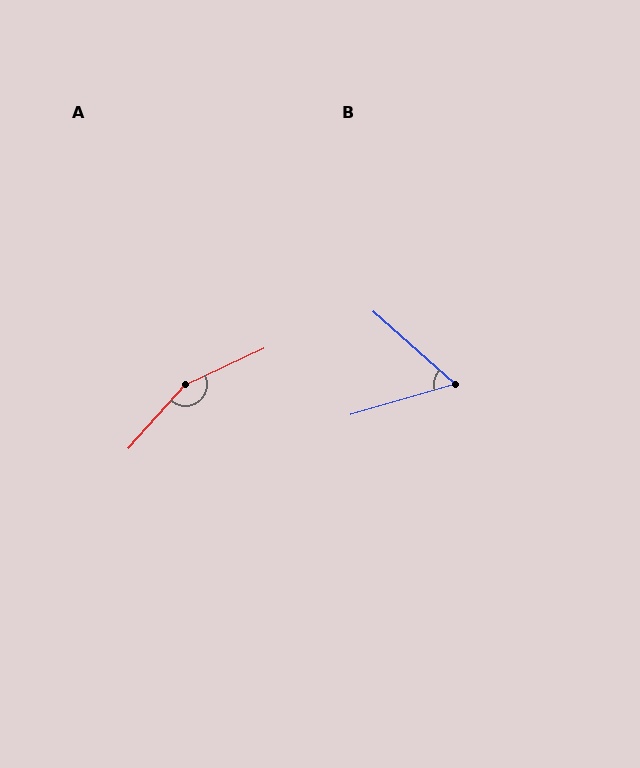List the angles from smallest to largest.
B (58°), A (157°).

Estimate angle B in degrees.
Approximately 58 degrees.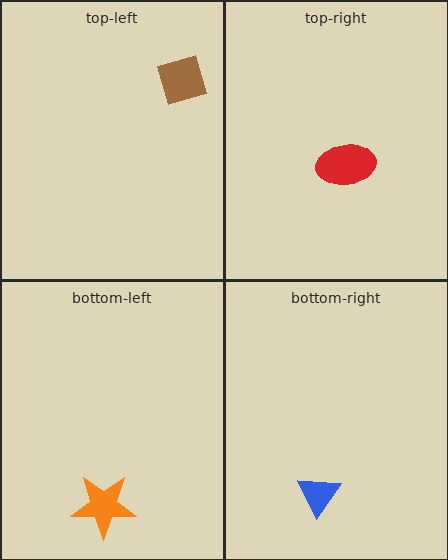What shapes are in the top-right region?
The red ellipse.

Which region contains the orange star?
The bottom-left region.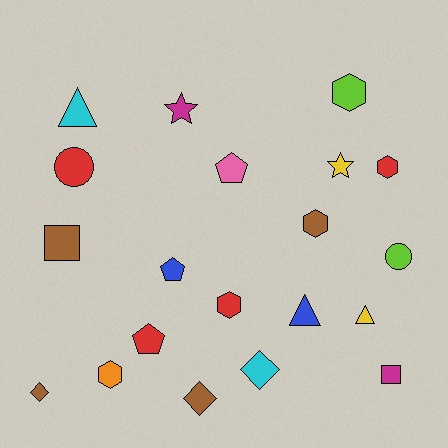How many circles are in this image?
There are 2 circles.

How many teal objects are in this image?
There are no teal objects.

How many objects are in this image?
There are 20 objects.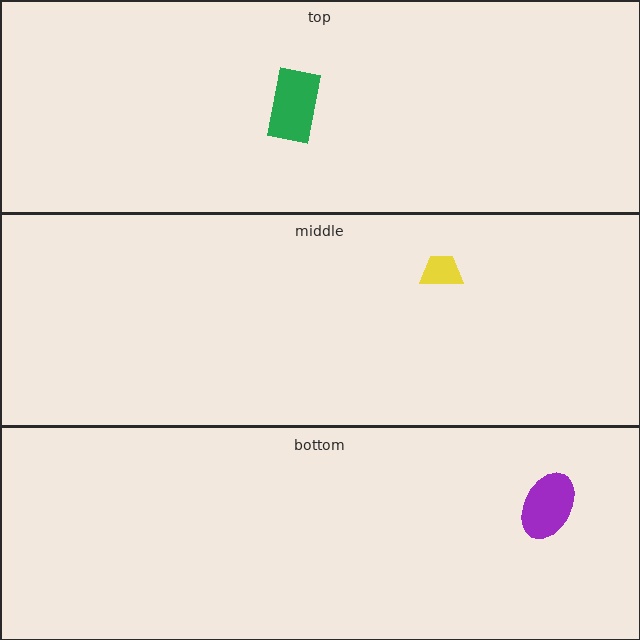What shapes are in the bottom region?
The purple ellipse.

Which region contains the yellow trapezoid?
The middle region.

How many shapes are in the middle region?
1.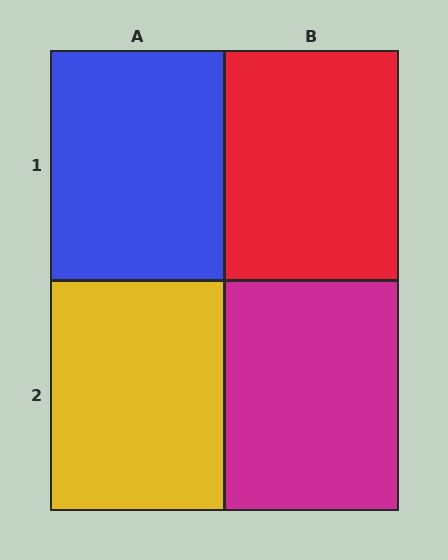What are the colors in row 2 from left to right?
Yellow, magenta.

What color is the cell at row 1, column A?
Blue.